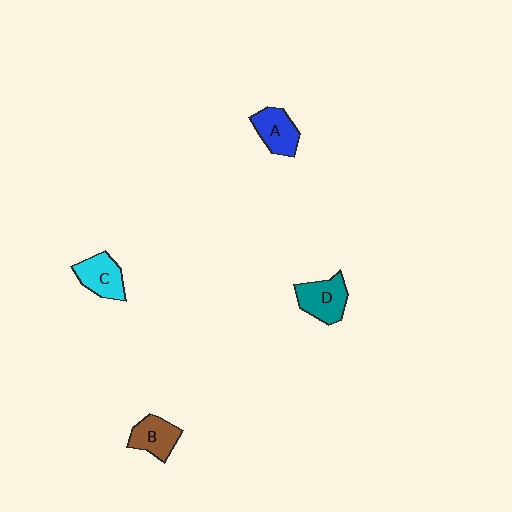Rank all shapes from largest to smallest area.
From largest to smallest: D (teal), C (cyan), A (blue), B (brown).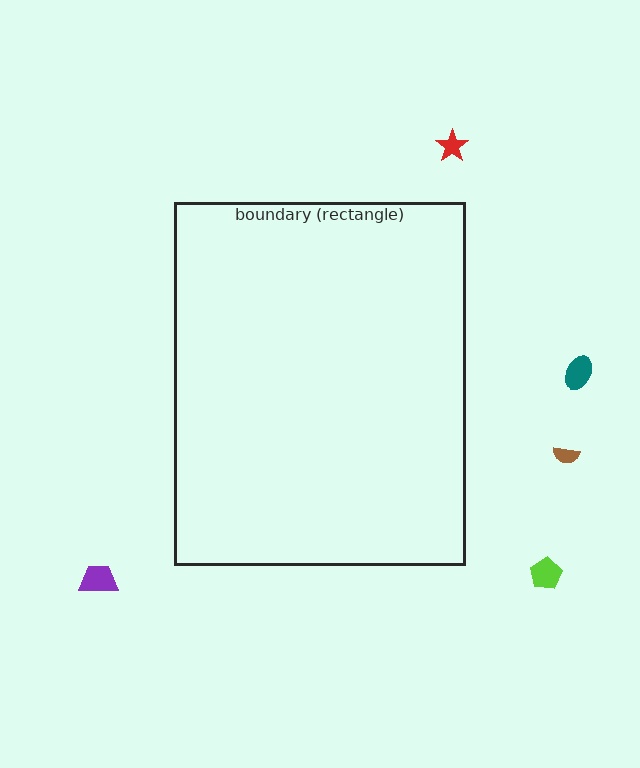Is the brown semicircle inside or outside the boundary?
Outside.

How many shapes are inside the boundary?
0 inside, 5 outside.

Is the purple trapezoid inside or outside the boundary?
Outside.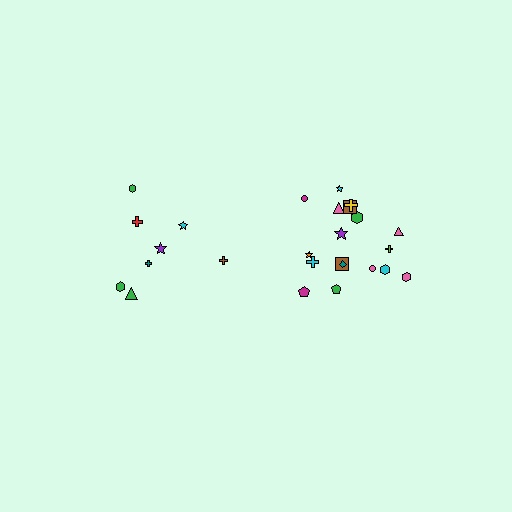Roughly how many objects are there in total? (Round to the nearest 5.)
Roughly 25 objects in total.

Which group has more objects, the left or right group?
The right group.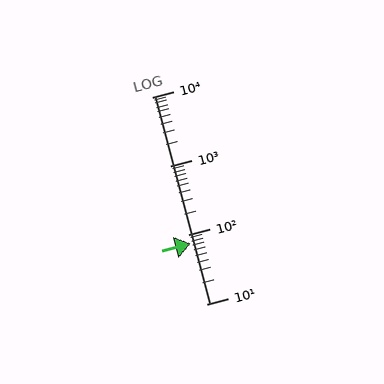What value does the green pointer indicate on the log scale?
The pointer indicates approximately 74.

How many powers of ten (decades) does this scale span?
The scale spans 3 decades, from 10 to 10000.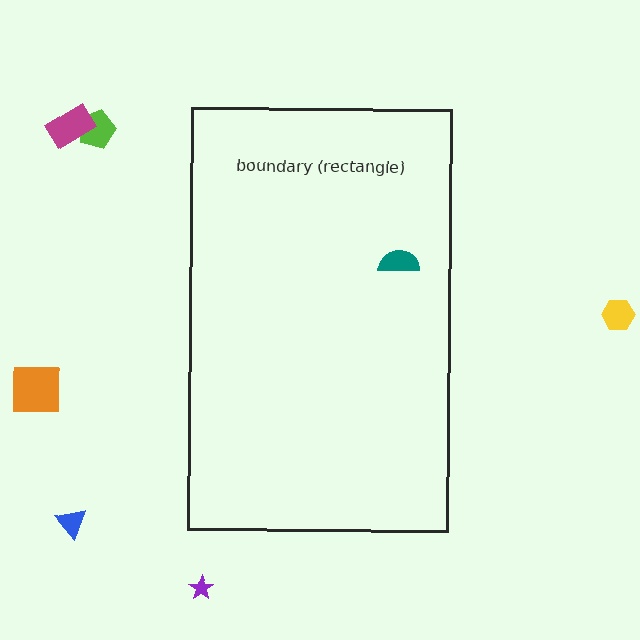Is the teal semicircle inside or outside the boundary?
Inside.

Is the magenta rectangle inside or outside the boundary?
Outside.